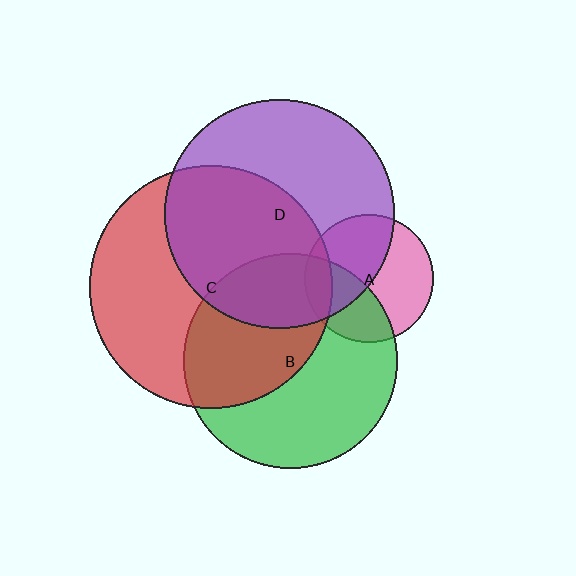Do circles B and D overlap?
Yes.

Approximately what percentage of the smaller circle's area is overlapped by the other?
Approximately 25%.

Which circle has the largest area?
Circle C (red).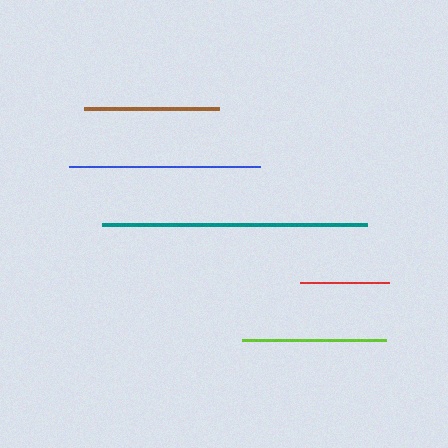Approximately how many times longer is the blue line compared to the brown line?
The blue line is approximately 1.4 times the length of the brown line.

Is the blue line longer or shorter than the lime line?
The blue line is longer than the lime line.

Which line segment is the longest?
The teal line is the longest at approximately 265 pixels.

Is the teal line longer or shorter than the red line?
The teal line is longer than the red line.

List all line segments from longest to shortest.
From longest to shortest: teal, blue, lime, brown, red.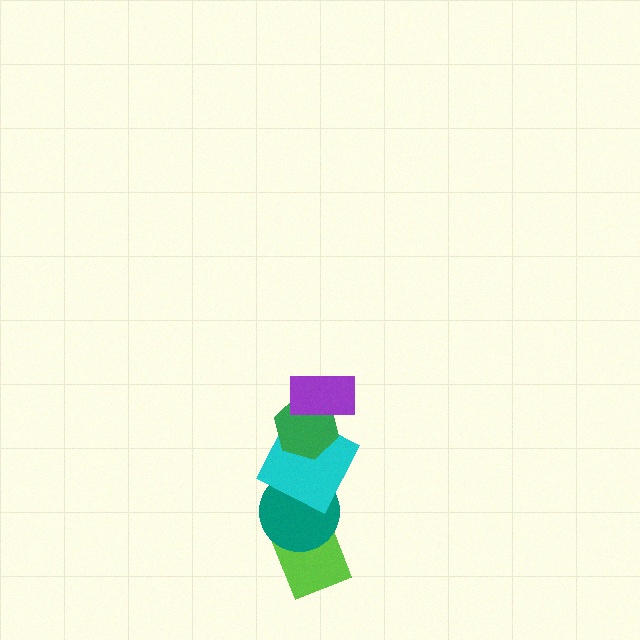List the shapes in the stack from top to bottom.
From top to bottom: the purple rectangle, the green hexagon, the cyan square, the teal circle, the lime diamond.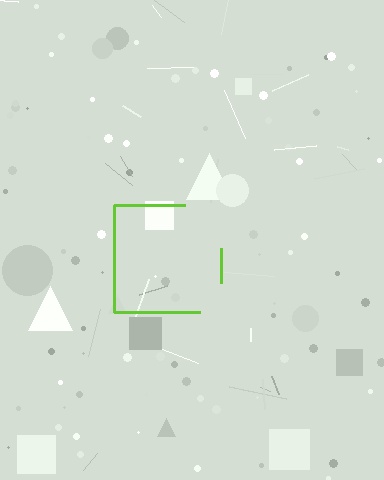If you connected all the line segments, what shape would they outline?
They would outline a square.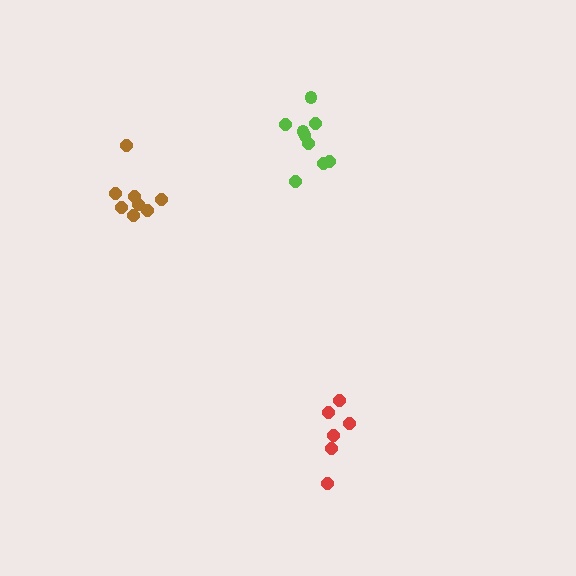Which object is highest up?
The lime cluster is topmost.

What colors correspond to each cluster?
The clusters are colored: lime, red, brown.